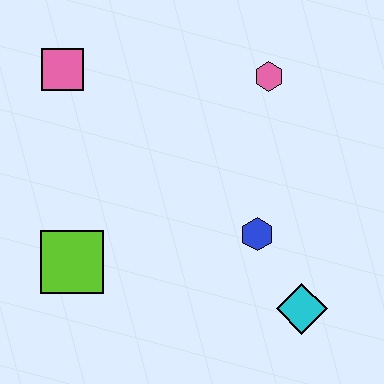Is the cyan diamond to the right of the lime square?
Yes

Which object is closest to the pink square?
The lime square is closest to the pink square.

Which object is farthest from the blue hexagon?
The pink square is farthest from the blue hexagon.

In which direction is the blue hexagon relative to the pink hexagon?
The blue hexagon is below the pink hexagon.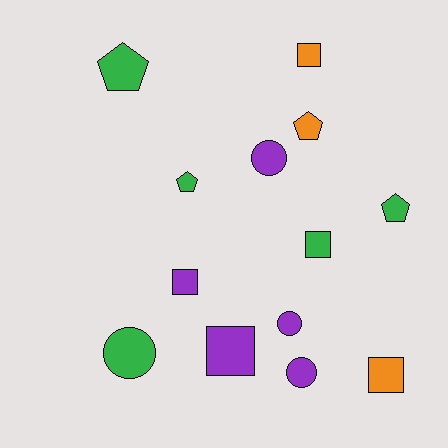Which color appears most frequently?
Purple, with 5 objects.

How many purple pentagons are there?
There are no purple pentagons.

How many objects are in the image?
There are 13 objects.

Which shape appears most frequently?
Square, with 5 objects.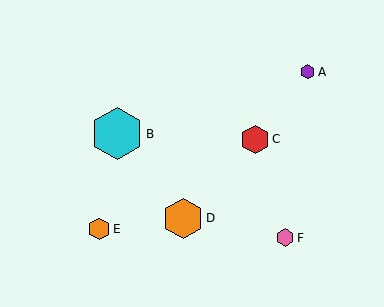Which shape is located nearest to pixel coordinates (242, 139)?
The red hexagon (labeled C) at (255, 139) is nearest to that location.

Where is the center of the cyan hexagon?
The center of the cyan hexagon is at (117, 134).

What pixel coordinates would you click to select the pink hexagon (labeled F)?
Click at (285, 238) to select the pink hexagon F.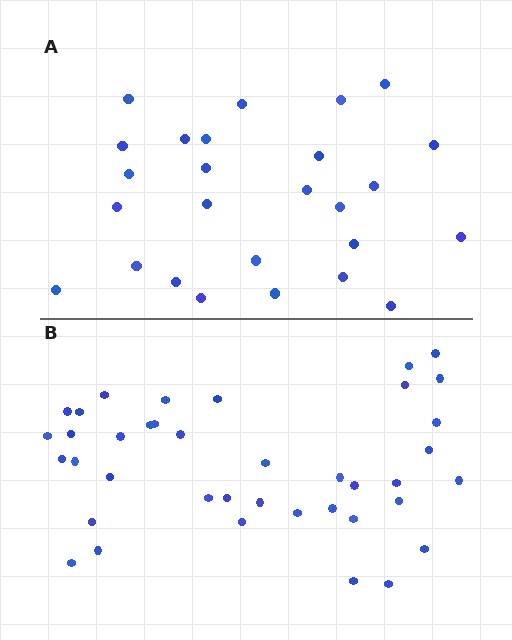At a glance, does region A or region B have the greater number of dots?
Region B (the bottom region) has more dots.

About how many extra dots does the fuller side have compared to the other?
Region B has approximately 15 more dots than region A.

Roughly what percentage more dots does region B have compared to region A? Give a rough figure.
About 50% more.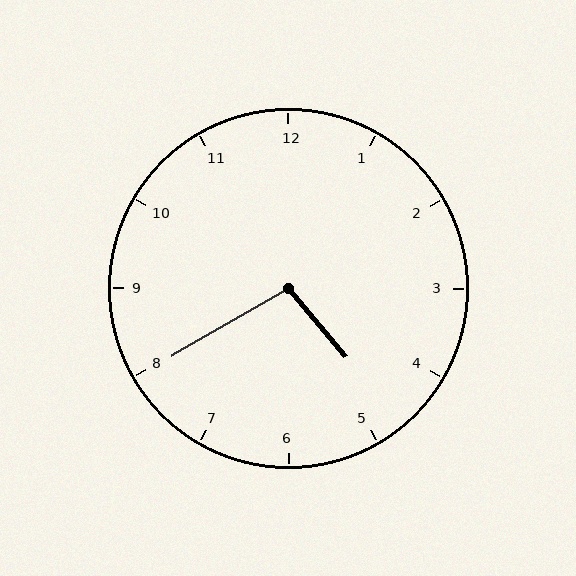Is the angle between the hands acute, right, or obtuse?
It is obtuse.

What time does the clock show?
4:40.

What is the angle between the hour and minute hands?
Approximately 100 degrees.